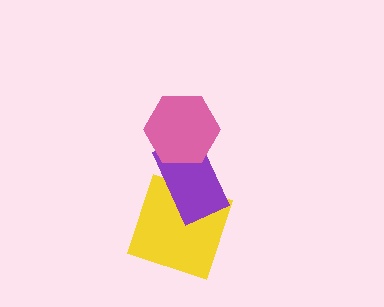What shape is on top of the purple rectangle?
The pink hexagon is on top of the purple rectangle.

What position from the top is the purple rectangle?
The purple rectangle is 2nd from the top.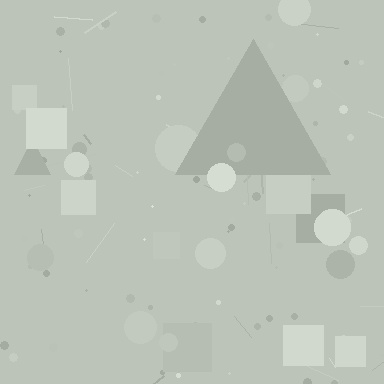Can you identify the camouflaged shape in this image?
The camouflaged shape is a triangle.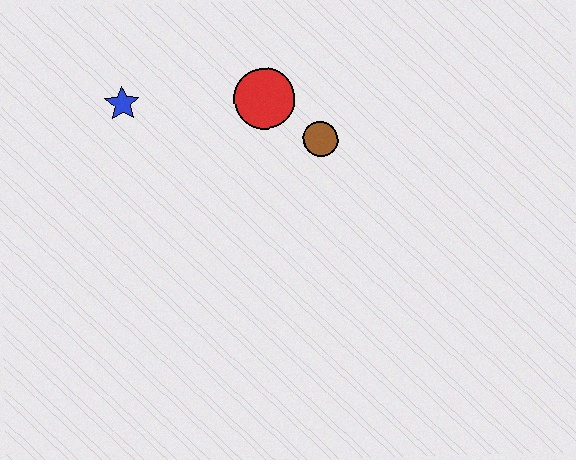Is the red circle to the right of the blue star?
Yes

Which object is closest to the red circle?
The brown circle is closest to the red circle.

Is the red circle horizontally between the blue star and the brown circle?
Yes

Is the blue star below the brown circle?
No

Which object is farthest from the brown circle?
The blue star is farthest from the brown circle.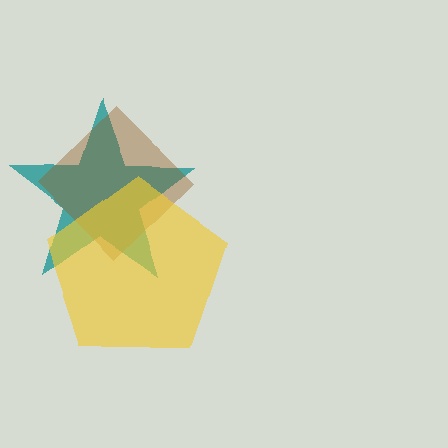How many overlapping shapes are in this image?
There are 3 overlapping shapes in the image.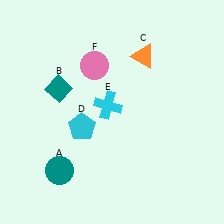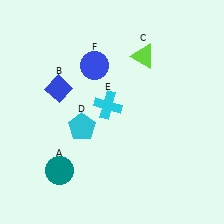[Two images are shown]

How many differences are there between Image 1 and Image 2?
There are 3 differences between the two images.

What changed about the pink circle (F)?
In Image 1, F is pink. In Image 2, it changed to blue.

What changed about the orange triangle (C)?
In Image 1, C is orange. In Image 2, it changed to lime.